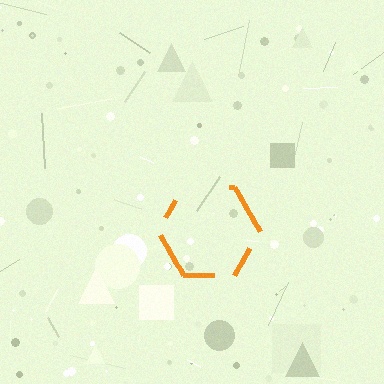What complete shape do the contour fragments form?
The contour fragments form a hexagon.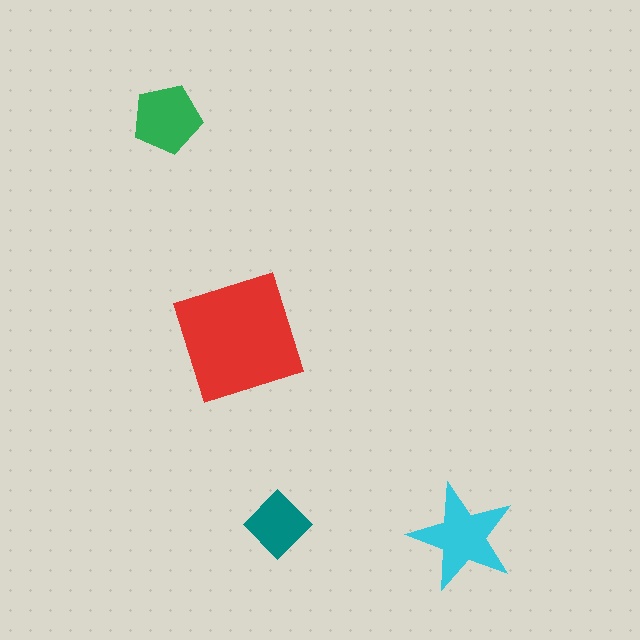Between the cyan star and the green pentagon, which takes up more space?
The cyan star.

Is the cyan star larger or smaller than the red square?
Smaller.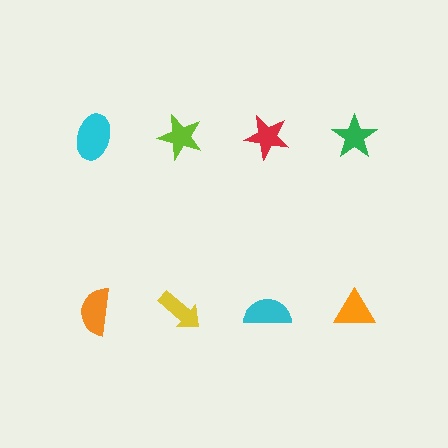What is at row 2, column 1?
An orange semicircle.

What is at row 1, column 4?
A green star.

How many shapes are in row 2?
4 shapes.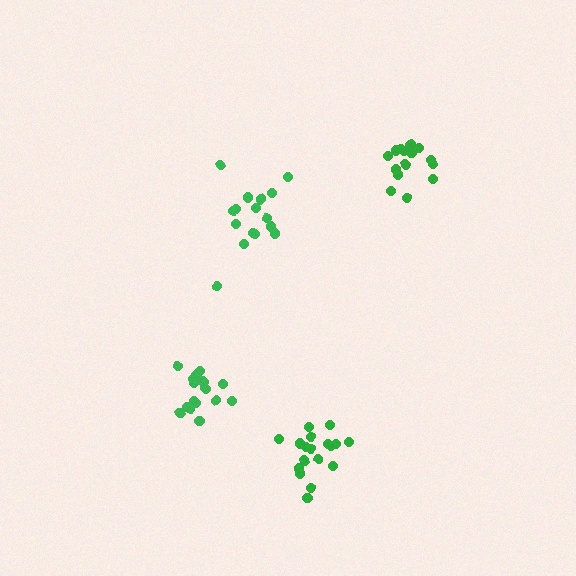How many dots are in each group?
Group 1: 16 dots, Group 2: 16 dots, Group 3: 18 dots, Group 4: 18 dots (68 total).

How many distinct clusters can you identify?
There are 4 distinct clusters.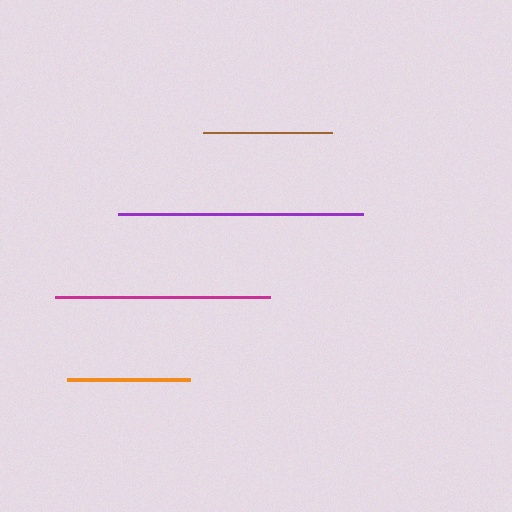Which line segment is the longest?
The purple line is the longest at approximately 245 pixels.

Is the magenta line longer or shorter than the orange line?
The magenta line is longer than the orange line.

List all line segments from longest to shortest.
From longest to shortest: purple, magenta, brown, orange.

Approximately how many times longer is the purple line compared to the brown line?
The purple line is approximately 1.9 times the length of the brown line.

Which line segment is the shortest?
The orange line is the shortest at approximately 123 pixels.